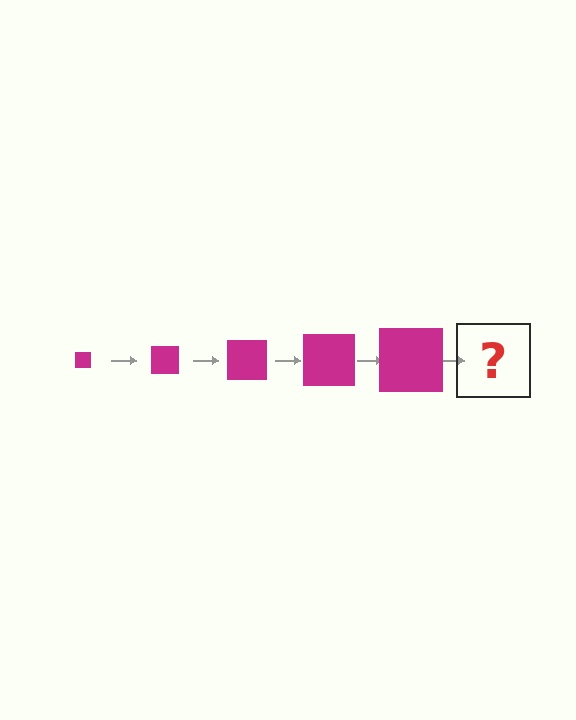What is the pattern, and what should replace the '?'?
The pattern is that the square gets progressively larger each step. The '?' should be a magenta square, larger than the previous one.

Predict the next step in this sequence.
The next step is a magenta square, larger than the previous one.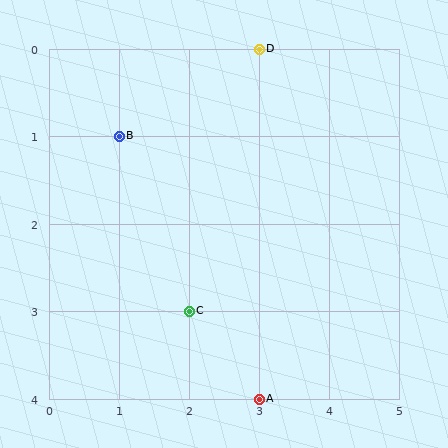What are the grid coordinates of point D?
Point D is at grid coordinates (3, 0).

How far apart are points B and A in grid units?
Points B and A are 2 columns and 3 rows apart (about 3.6 grid units diagonally).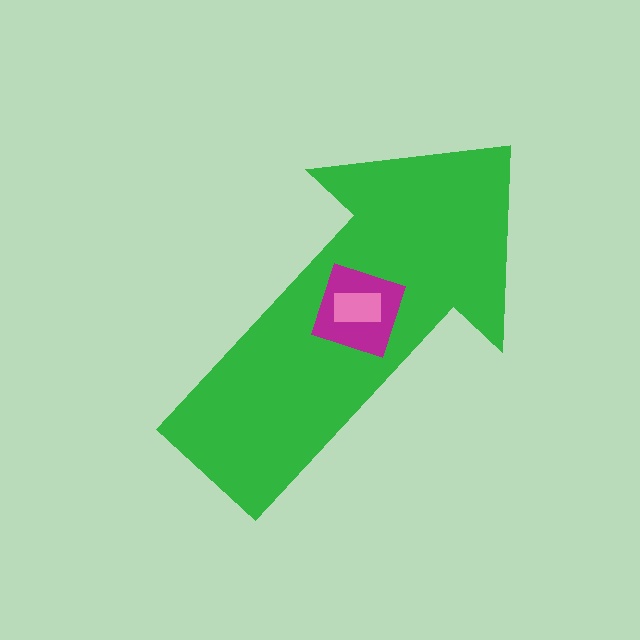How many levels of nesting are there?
3.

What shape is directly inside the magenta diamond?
The pink rectangle.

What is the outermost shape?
The green arrow.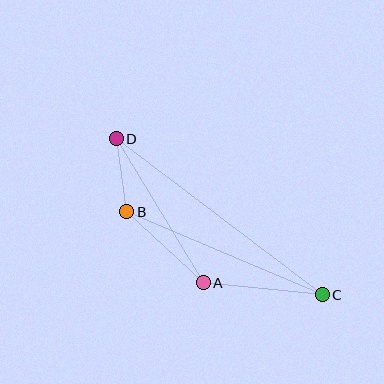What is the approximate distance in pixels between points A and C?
The distance between A and C is approximately 119 pixels.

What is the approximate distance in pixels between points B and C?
The distance between B and C is approximately 212 pixels.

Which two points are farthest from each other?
Points C and D are farthest from each other.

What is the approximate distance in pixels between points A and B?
The distance between A and B is approximately 104 pixels.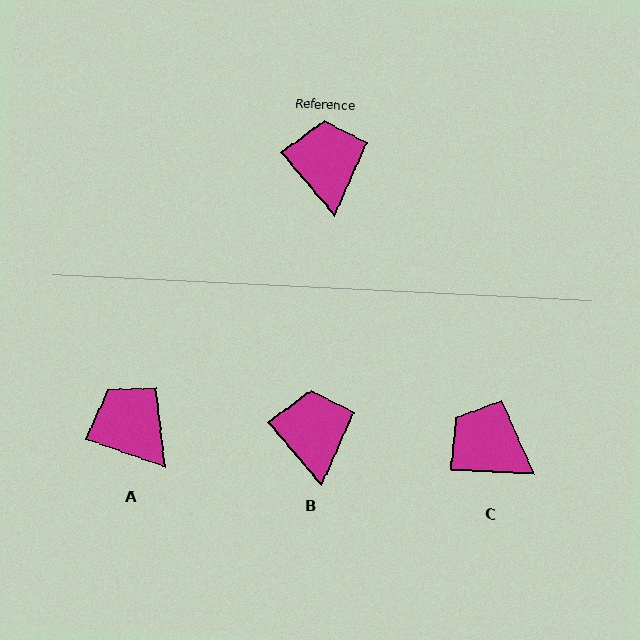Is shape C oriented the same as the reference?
No, it is off by about 48 degrees.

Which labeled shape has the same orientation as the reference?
B.